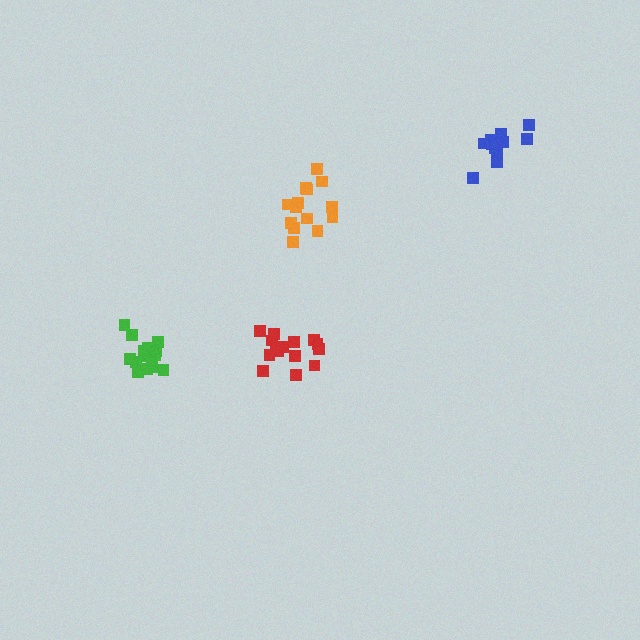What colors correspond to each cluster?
The clusters are colored: blue, red, green, orange.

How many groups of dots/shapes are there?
There are 4 groups.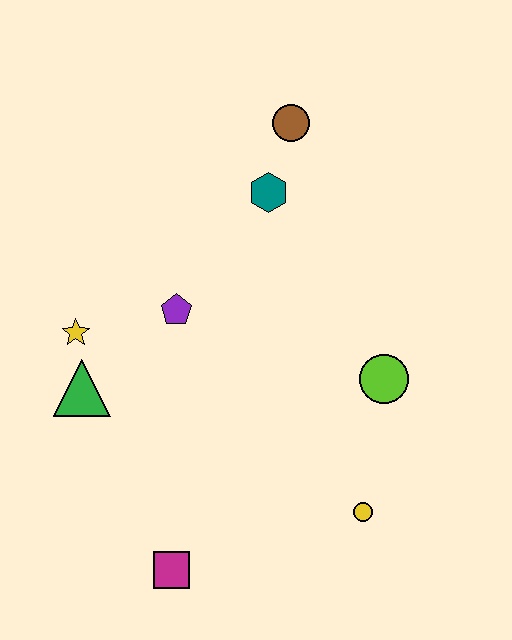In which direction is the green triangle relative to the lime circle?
The green triangle is to the left of the lime circle.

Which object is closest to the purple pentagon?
The yellow star is closest to the purple pentagon.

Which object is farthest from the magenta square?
The brown circle is farthest from the magenta square.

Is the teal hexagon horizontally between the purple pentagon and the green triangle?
No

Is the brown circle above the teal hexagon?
Yes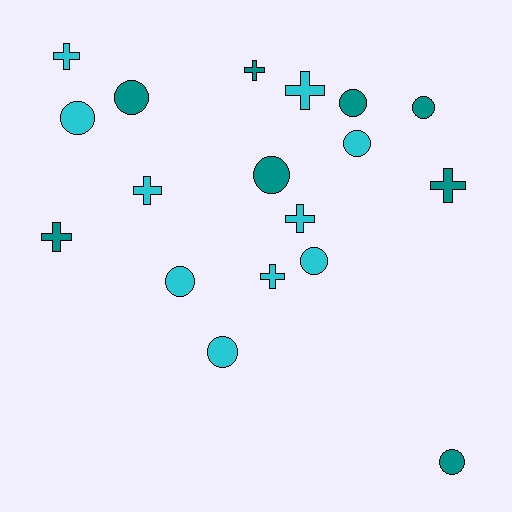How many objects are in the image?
There are 18 objects.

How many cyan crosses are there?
There are 5 cyan crosses.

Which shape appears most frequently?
Circle, with 10 objects.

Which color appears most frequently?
Cyan, with 10 objects.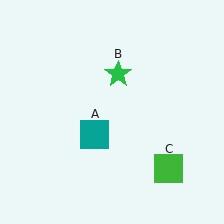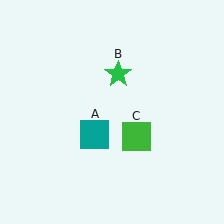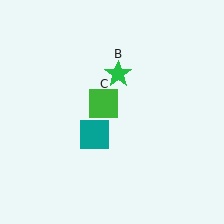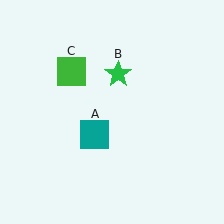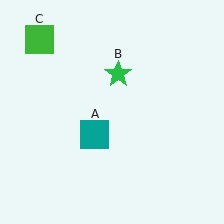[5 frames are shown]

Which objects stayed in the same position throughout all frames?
Teal square (object A) and green star (object B) remained stationary.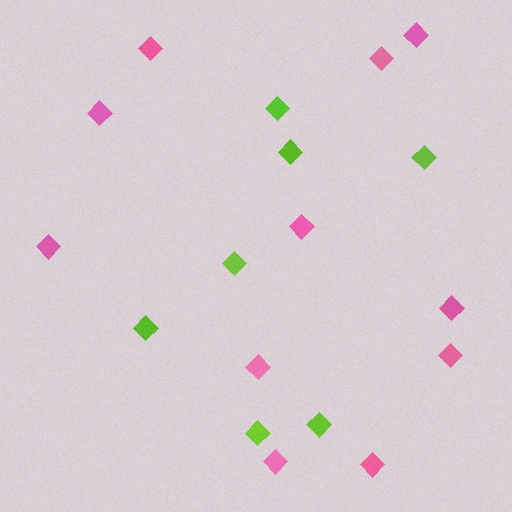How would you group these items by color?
There are 2 groups: one group of lime diamonds (7) and one group of pink diamonds (11).